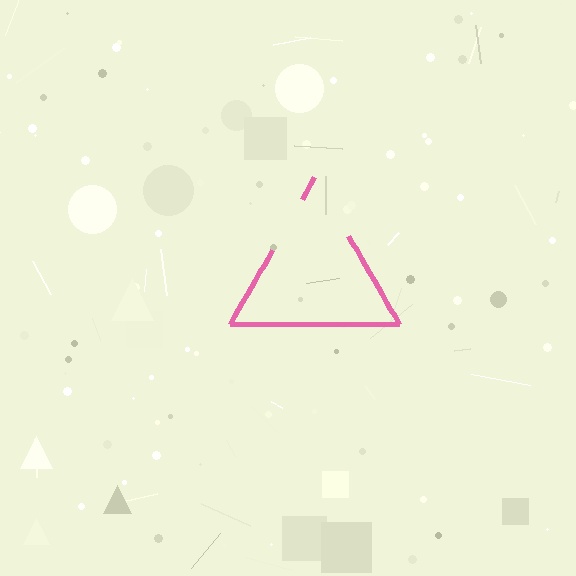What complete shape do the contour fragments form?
The contour fragments form a triangle.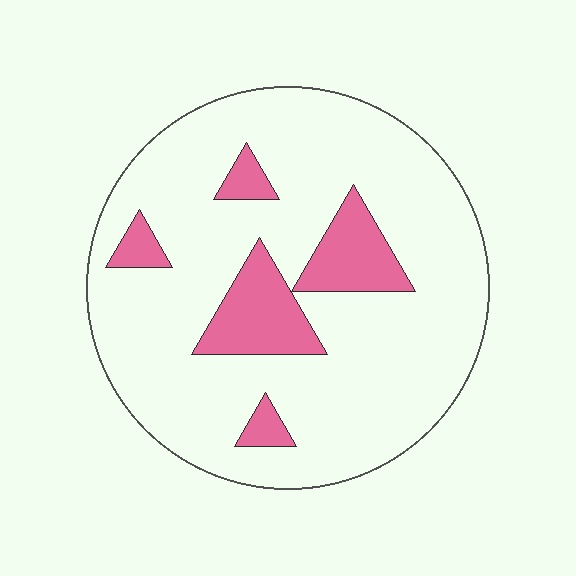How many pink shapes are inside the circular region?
5.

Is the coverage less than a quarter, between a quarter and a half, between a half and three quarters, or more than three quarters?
Less than a quarter.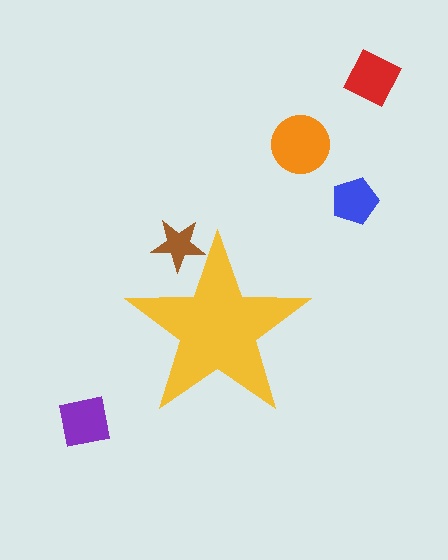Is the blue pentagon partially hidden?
No, the blue pentagon is fully visible.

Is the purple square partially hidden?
No, the purple square is fully visible.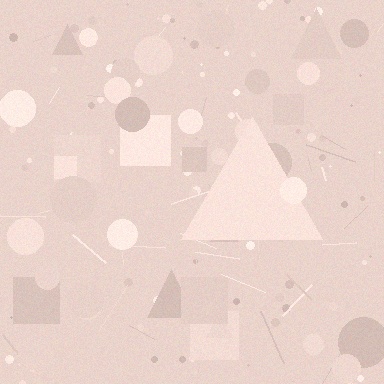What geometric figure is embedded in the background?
A triangle is embedded in the background.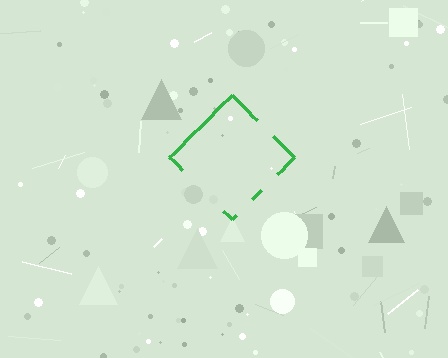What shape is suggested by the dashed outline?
The dashed outline suggests a diamond.